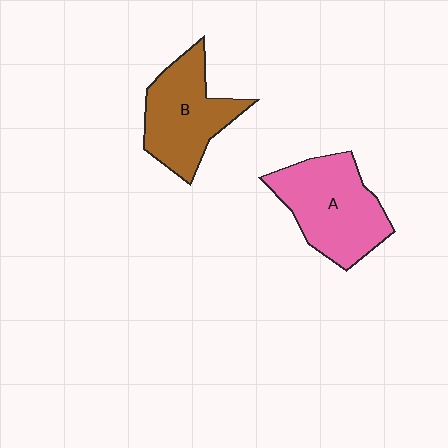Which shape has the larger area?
Shape A (pink).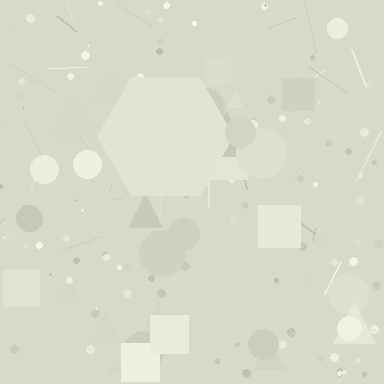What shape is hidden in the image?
A hexagon is hidden in the image.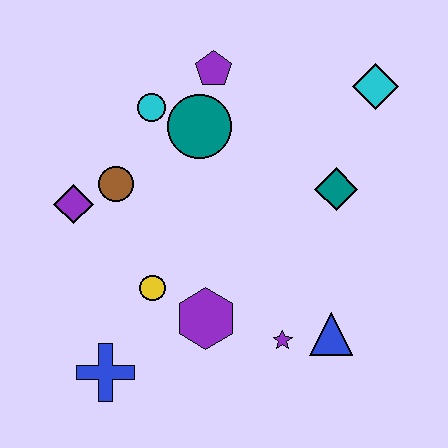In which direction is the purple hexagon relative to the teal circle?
The purple hexagon is below the teal circle.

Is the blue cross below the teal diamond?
Yes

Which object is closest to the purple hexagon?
The yellow circle is closest to the purple hexagon.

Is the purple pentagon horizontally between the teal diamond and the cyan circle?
Yes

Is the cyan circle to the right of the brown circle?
Yes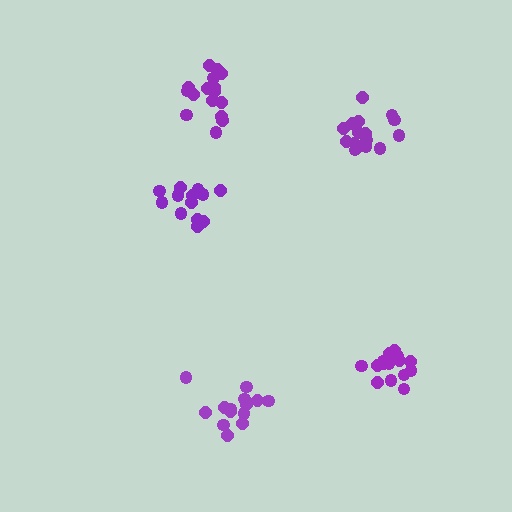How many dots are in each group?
Group 1: 15 dots, Group 2: 16 dots, Group 3: 16 dots, Group 4: 14 dots, Group 5: 16 dots (77 total).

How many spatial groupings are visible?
There are 5 spatial groupings.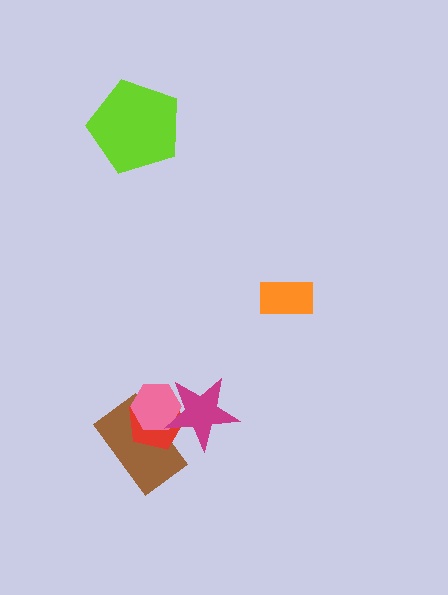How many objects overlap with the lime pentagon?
0 objects overlap with the lime pentagon.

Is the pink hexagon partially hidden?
Yes, it is partially covered by another shape.